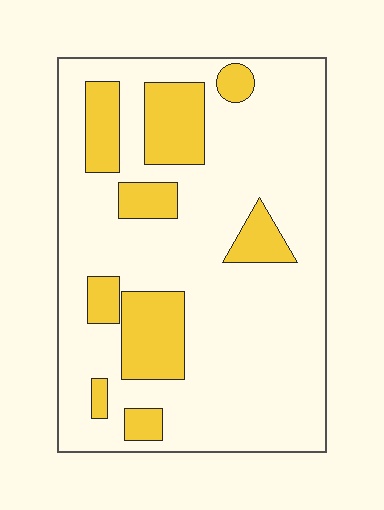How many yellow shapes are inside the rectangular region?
9.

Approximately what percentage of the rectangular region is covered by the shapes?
Approximately 20%.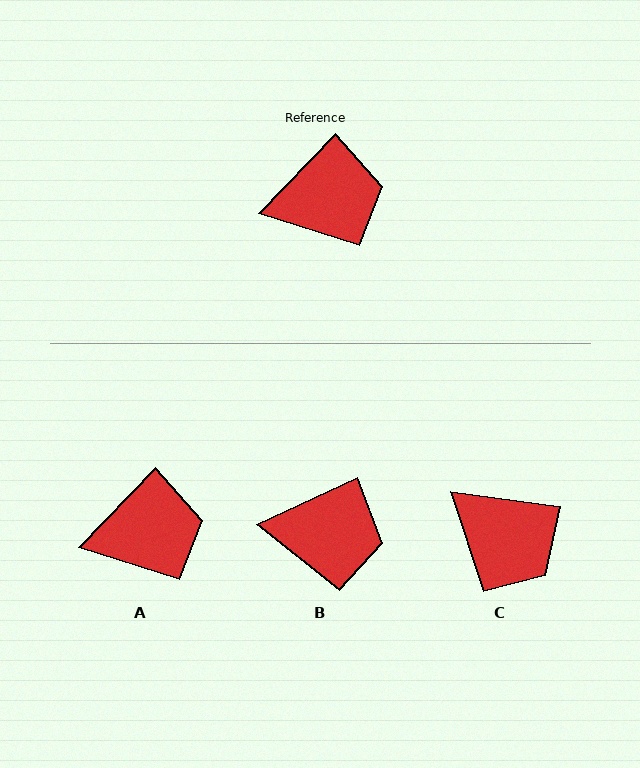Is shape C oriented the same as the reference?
No, it is off by about 54 degrees.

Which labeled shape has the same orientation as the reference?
A.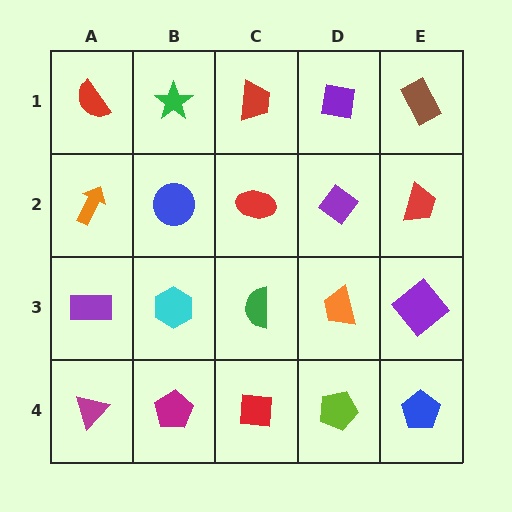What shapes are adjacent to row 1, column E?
A red trapezoid (row 2, column E), a purple square (row 1, column D).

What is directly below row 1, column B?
A blue circle.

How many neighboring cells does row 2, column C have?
4.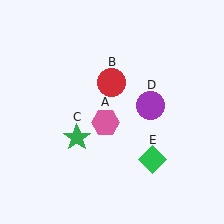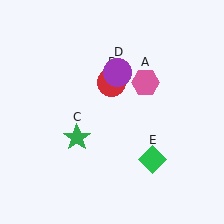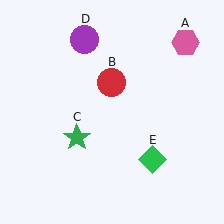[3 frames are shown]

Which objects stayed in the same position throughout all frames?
Red circle (object B) and green star (object C) and green diamond (object E) remained stationary.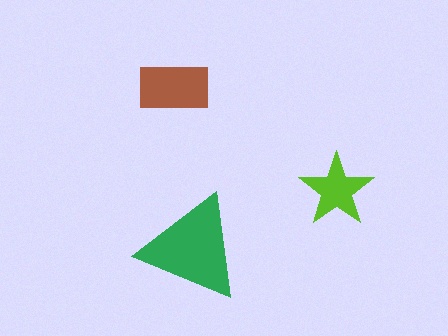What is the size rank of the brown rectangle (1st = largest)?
2nd.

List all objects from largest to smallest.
The green triangle, the brown rectangle, the lime star.